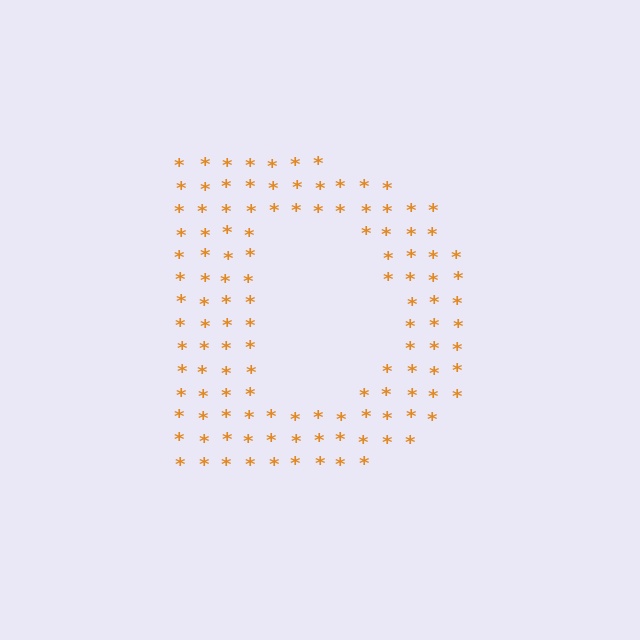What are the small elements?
The small elements are asterisks.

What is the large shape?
The large shape is the letter D.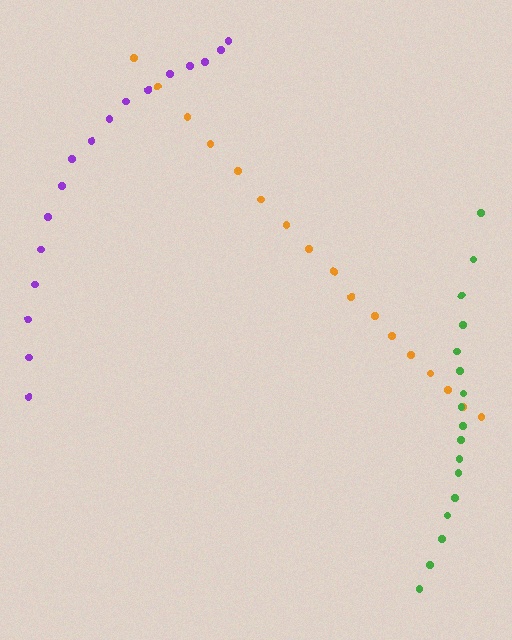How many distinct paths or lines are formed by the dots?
There are 3 distinct paths.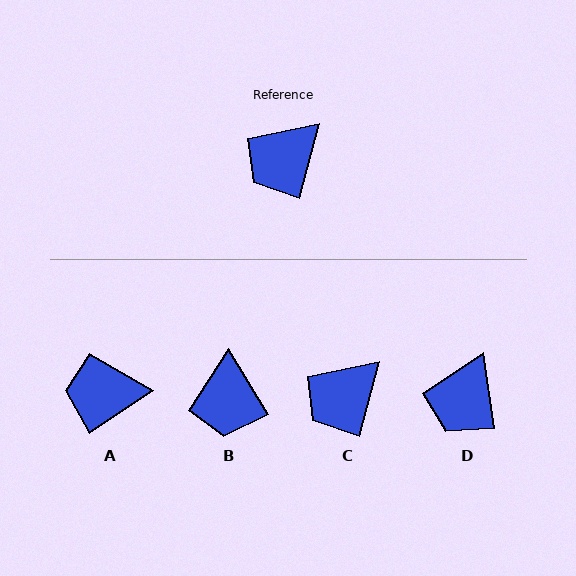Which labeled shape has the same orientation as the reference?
C.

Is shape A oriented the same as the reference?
No, it is off by about 41 degrees.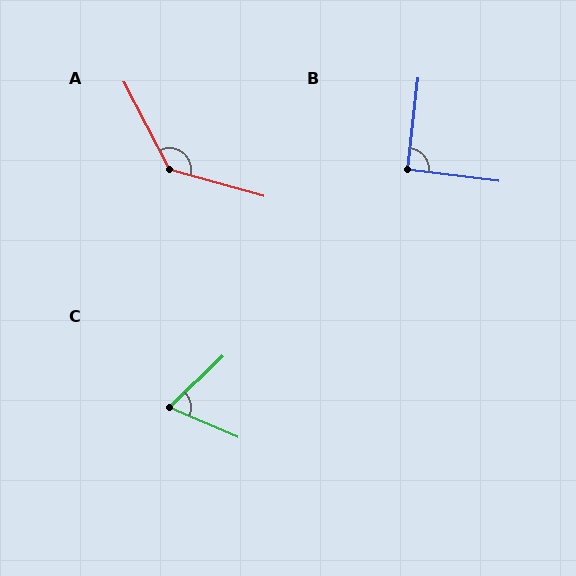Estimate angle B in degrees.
Approximately 90 degrees.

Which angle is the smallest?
C, at approximately 67 degrees.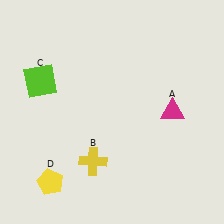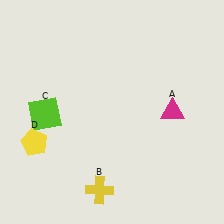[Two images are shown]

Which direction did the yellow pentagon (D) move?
The yellow pentagon (D) moved up.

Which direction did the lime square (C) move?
The lime square (C) moved down.